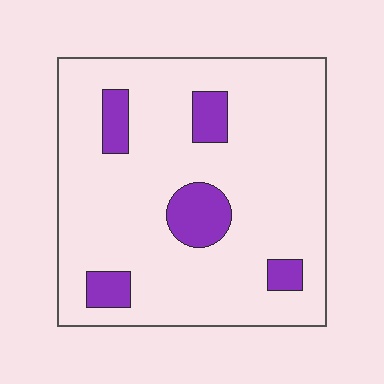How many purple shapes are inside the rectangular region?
5.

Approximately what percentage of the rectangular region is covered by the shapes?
Approximately 15%.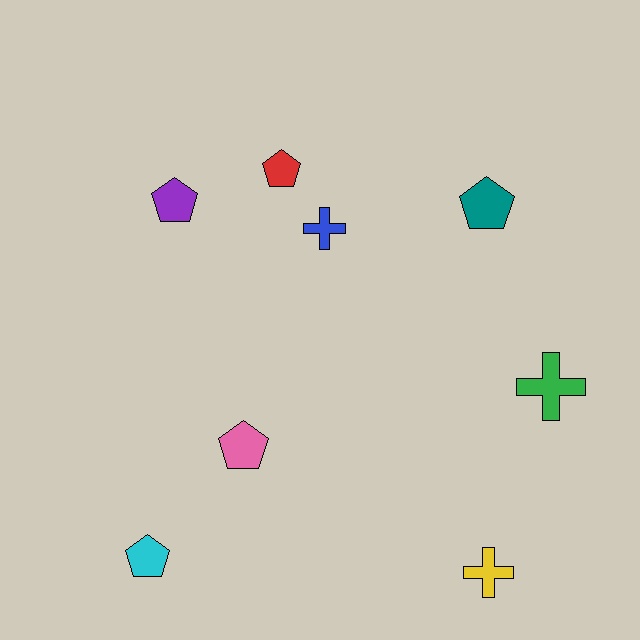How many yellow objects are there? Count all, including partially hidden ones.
There is 1 yellow object.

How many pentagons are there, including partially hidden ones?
There are 5 pentagons.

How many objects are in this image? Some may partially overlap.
There are 8 objects.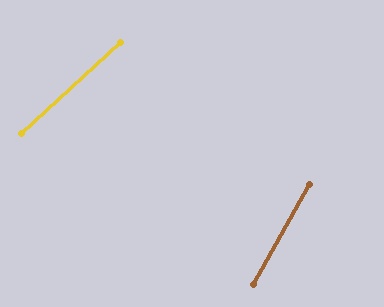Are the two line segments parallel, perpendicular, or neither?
Neither parallel nor perpendicular — they differ by about 18°.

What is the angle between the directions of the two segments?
Approximately 18 degrees.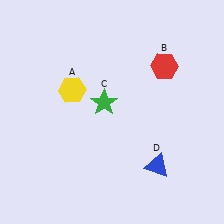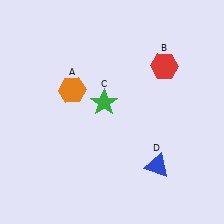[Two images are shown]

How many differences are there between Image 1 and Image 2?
There is 1 difference between the two images.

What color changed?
The hexagon (A) changed from yellow in Image 1 to orange in Image 2.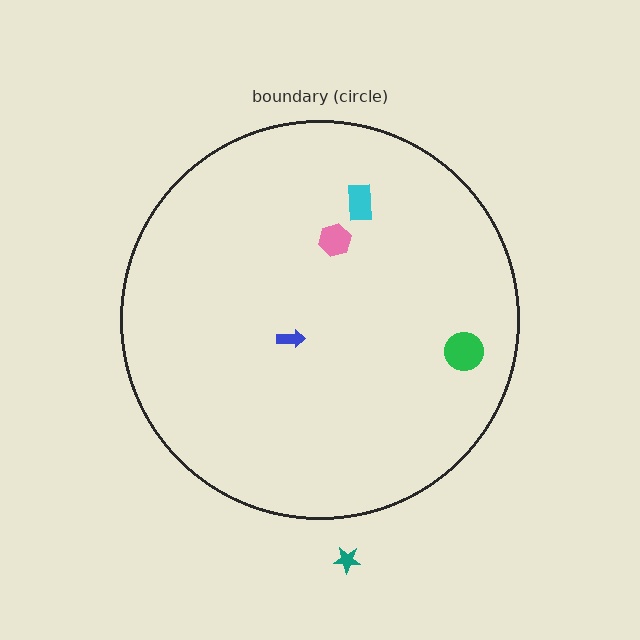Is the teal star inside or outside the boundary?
Outside.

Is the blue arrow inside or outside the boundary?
Inside.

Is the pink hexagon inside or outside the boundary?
Inside.